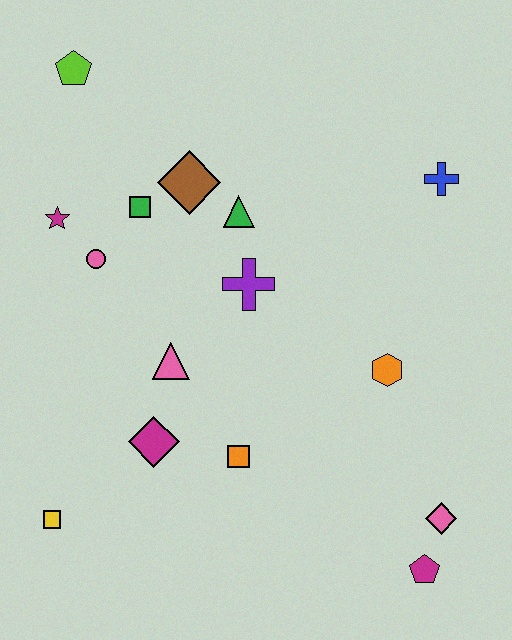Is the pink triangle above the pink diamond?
Yes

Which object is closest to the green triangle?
The brown diamond is closest to the green triangle.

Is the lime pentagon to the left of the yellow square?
No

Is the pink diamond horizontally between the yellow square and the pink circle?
No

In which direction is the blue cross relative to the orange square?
The blue cross is above the orange square.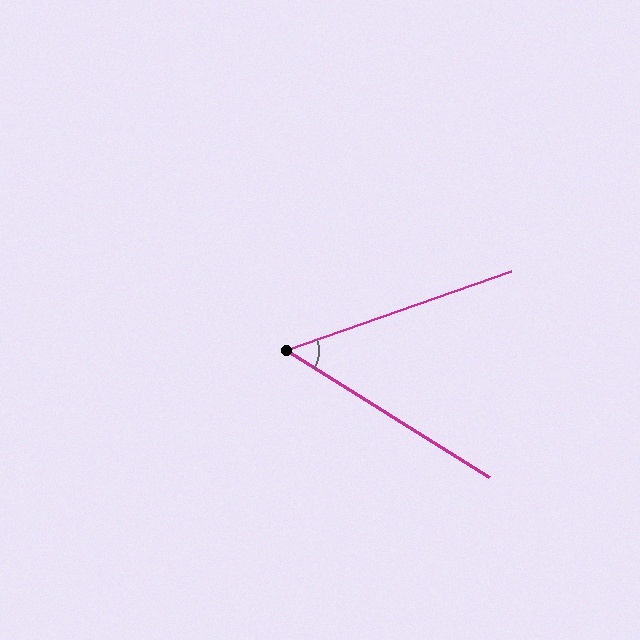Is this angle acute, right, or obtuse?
It is acute.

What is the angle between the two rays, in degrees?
Approximately 52 degrees.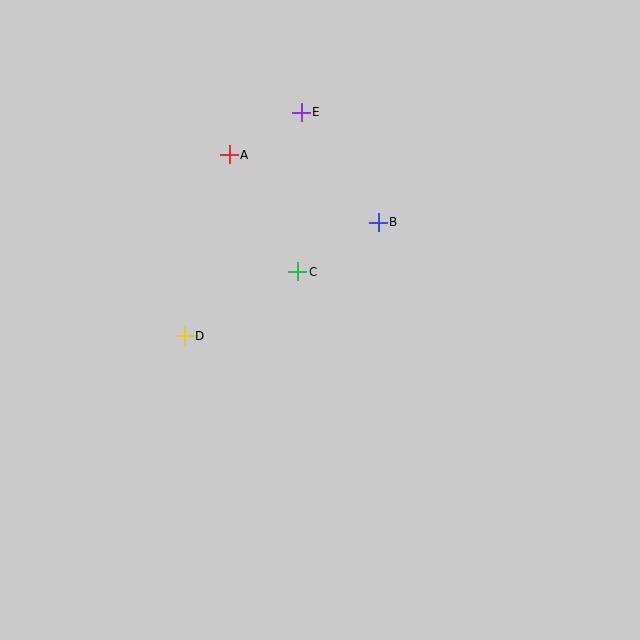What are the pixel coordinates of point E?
Point E is at (301, 112).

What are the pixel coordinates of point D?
Point D is at (184, 336).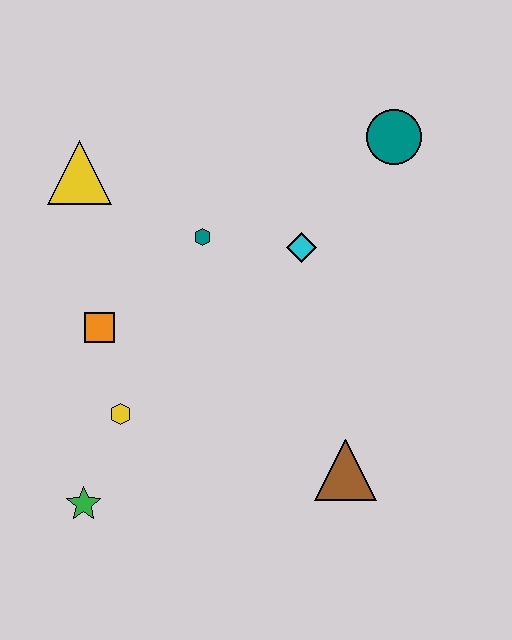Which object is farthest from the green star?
The teal circle is farthest from the green star.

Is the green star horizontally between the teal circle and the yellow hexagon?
No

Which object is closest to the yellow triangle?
The teal hexagon is closest to the yellow triangle.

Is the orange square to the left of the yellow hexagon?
Yes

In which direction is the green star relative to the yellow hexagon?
The green star is below the yellow hexagon.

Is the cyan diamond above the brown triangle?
Yes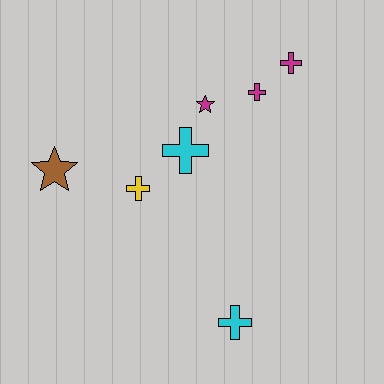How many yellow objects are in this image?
There is 1 yellow object.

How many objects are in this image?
There are 7 objects.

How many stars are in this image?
There are 2 stars.